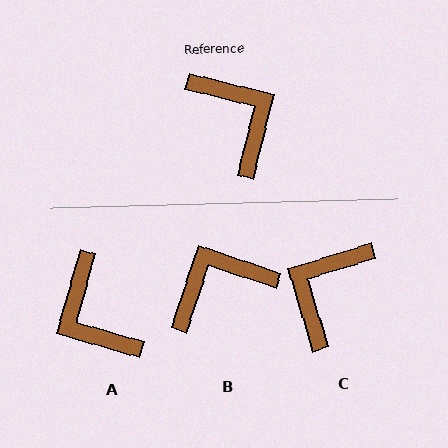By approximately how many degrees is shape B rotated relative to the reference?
Approximately 86 degrees counter-clockwise.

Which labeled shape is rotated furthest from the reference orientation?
A, about 178 degrees away.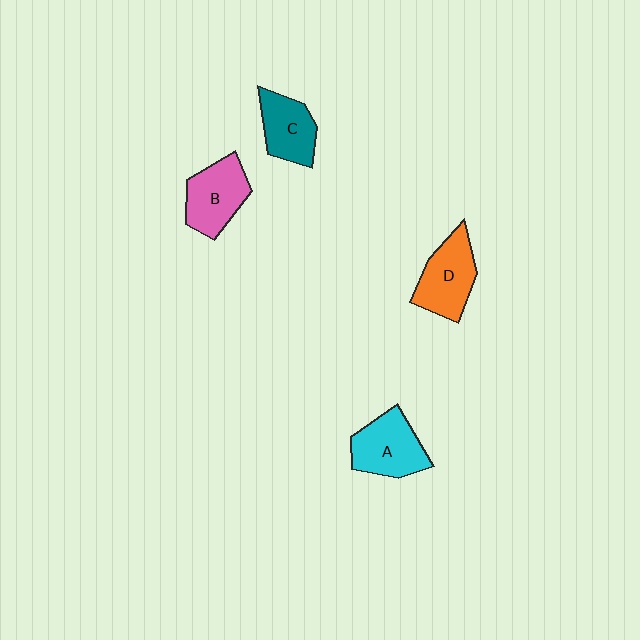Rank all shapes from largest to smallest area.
From largest to smallest: A (cyan), D (orange), B (pink), C (teal).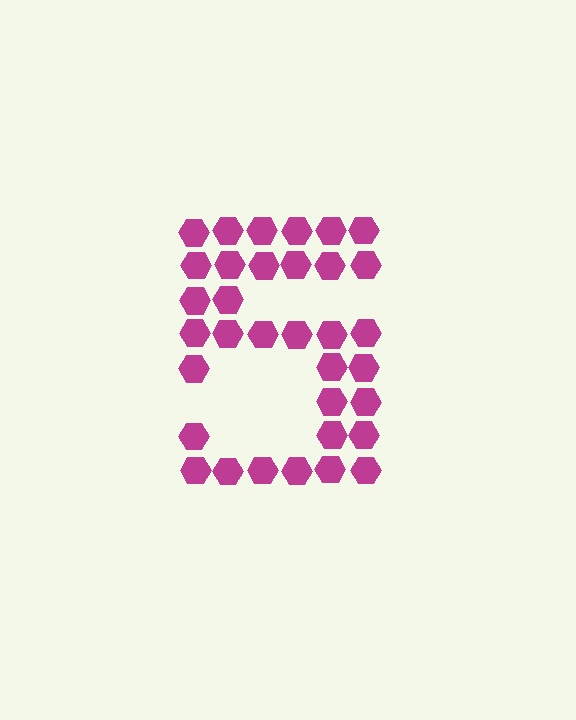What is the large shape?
The large shape is the digit 5.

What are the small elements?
The small elements are hexagons.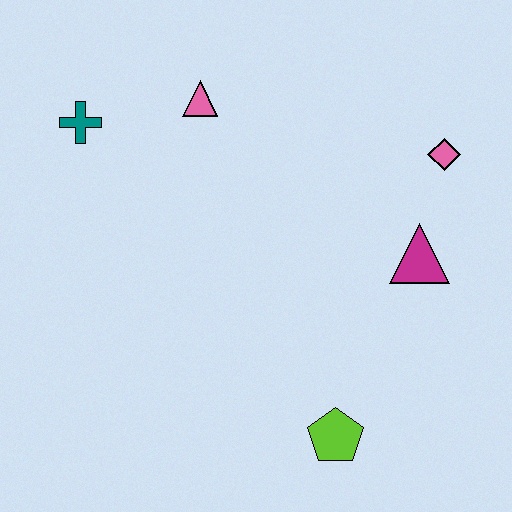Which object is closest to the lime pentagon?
The magenta triangle is closest to the lime pentagon.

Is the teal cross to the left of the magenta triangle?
Yes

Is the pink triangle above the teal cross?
Yes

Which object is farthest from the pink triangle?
The lime pentagon is farthest from the pink triangle.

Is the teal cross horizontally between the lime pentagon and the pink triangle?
No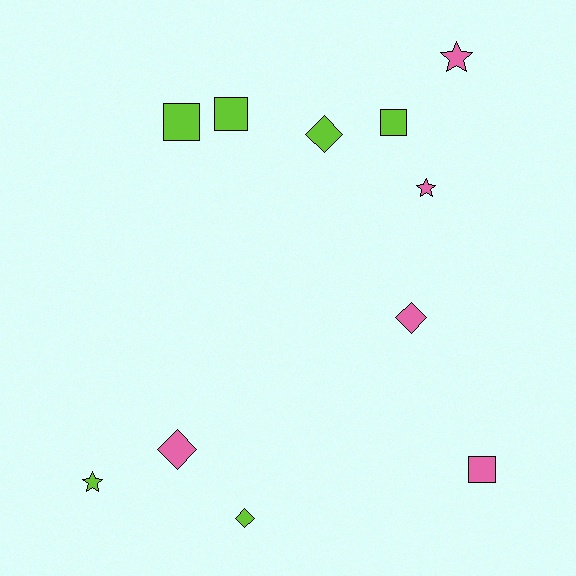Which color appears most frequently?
Lime, with 6 objects.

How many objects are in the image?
There are 11 objects.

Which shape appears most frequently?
Diamond, with 4 objects.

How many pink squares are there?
There is 1 pink square.